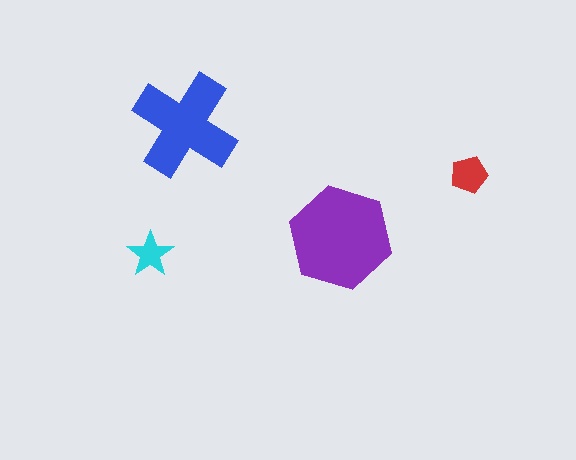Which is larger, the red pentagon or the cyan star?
The red pentagon.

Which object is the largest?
The purple hexagon.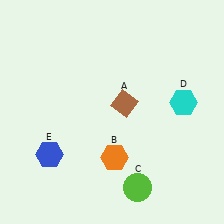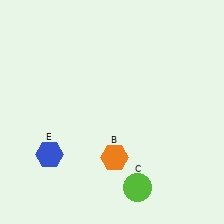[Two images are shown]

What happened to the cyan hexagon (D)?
The cyan hexagon (D) was removed in Image 2. It was in the top-right area of Image 1.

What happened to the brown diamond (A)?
The brown diamond (A) was removed in Image 2. It was in the top-right area of Image 1.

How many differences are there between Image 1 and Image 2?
There are 2 differences between the two images.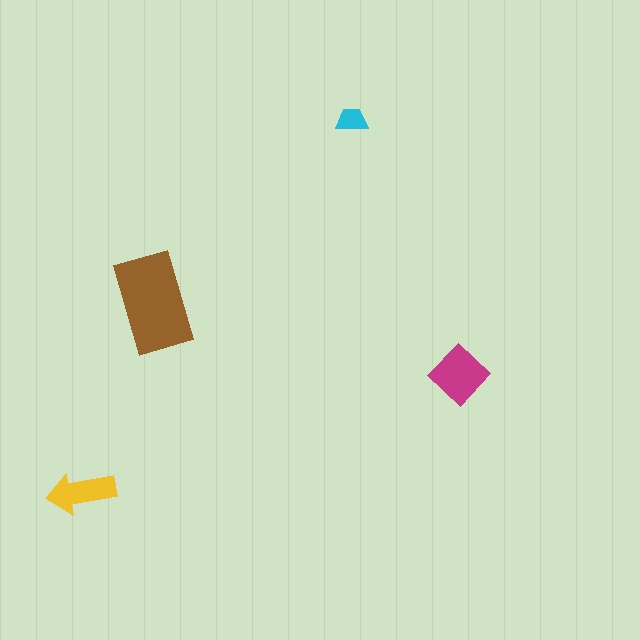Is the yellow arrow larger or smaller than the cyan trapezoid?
Larger.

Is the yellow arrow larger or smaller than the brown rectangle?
Smaller.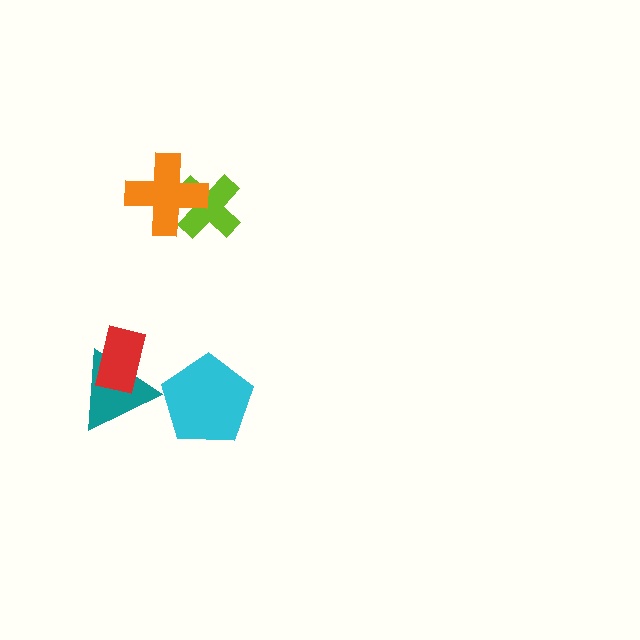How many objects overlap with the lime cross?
1 object overlaps with the lime cross.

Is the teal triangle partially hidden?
Yes, it is partially covered by another shape.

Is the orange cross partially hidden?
No, no other shape covers it.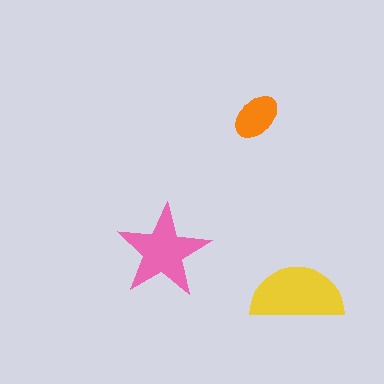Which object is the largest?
The yellow semicircle.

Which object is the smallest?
The orange ellipse.